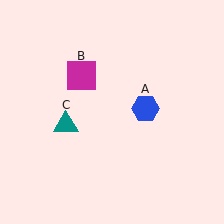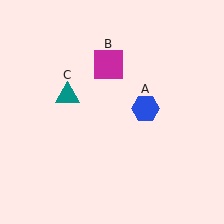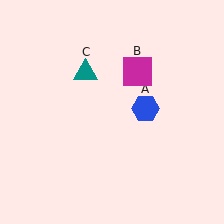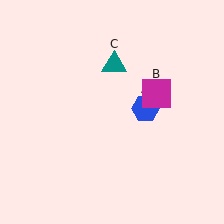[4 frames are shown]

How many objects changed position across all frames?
2 objects changed position: magenta square (object B), teal triangle (object C).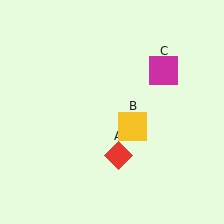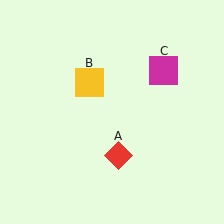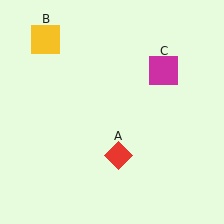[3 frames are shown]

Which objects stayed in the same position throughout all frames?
Red diamond (object A) and magenta square (object C) remained stationary.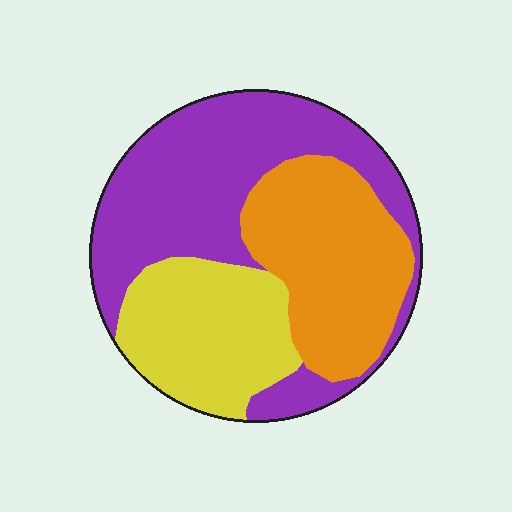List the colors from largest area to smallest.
From largest to smallest: purple, orange, yellow.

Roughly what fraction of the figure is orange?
Orange takes up about one third (1/3) of the figure.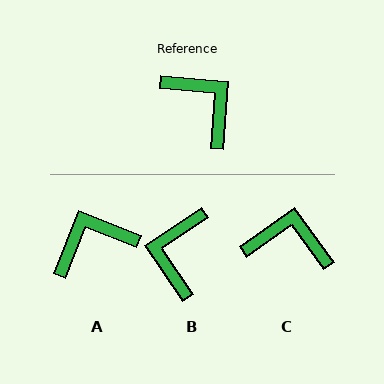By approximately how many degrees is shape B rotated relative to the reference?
Approximately 129 degrees counter-clockwise.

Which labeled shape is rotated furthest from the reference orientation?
B, about 129 degrees away.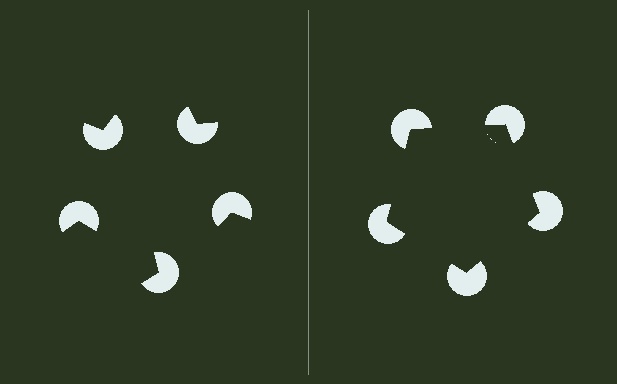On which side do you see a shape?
An illusory pentagon appears on the right side. On the left side the wedge cuts are rotated, so no coherent shape forms.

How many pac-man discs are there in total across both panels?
10 — 5 on each side.